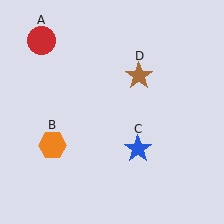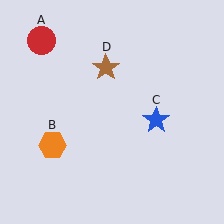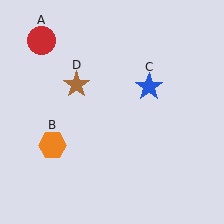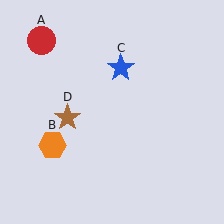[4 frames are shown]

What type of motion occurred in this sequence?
The blue star (object C), brown star (object D) rotated counterclockwise around the center of the scene.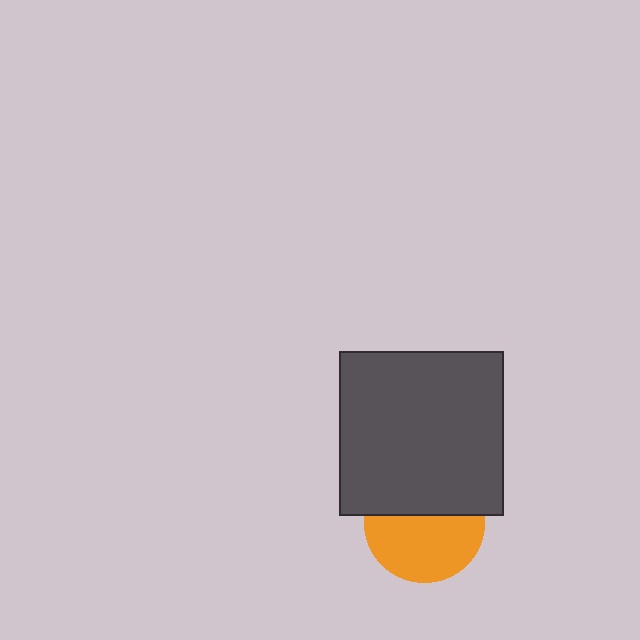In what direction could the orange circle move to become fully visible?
The orange circle could move down. That would shift it out from behind the dark gray square entirely.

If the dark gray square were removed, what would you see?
You would see the complete orange circle.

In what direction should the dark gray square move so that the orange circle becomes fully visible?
The dark gray square should move up. That is the shortest direction to clear the overlap and leave the orange circle fully visible.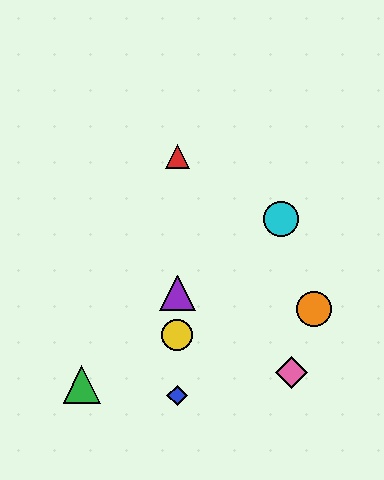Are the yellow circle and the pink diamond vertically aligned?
No, the yellow circle is at x≈177 and the pink diamond is at x≈291.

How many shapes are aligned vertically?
4 shapes (the red triangle, the blue diamond, the yellow circle, the purple triangle) are aligned vertically.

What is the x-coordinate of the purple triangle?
The purple triangle is at x≈177.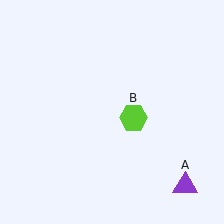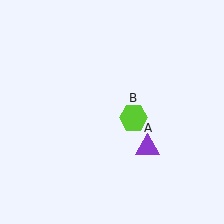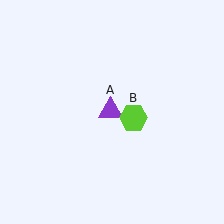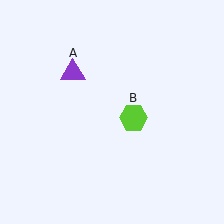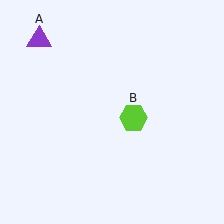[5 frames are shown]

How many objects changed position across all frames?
1 object changed position: purple triangle (object A).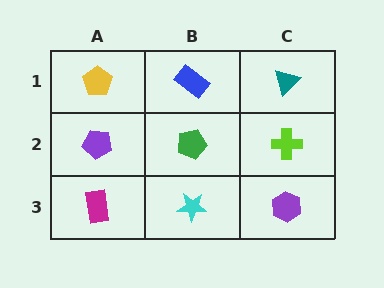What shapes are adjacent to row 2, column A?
A yellow pentagon (row 1, column A), a magenta rectangle (row 3, column A), a green pentagon (row 2, column B).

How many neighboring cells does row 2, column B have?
4.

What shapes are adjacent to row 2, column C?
A teal triangle (row 1, column C), a purple hexagon (row 3, column C), a green pentagon (row 2, column B).